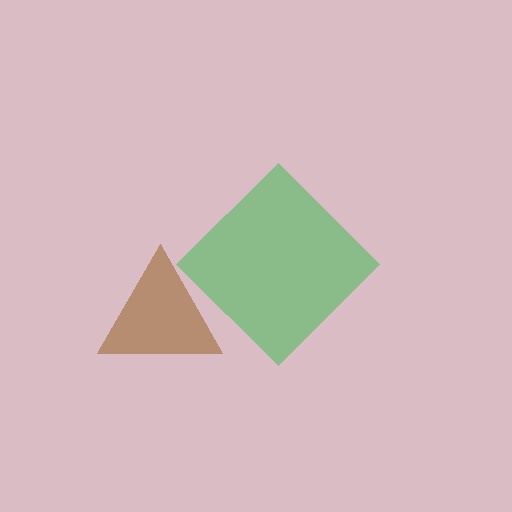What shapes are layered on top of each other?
The layered shapes are: a green diamond, a brown triangle.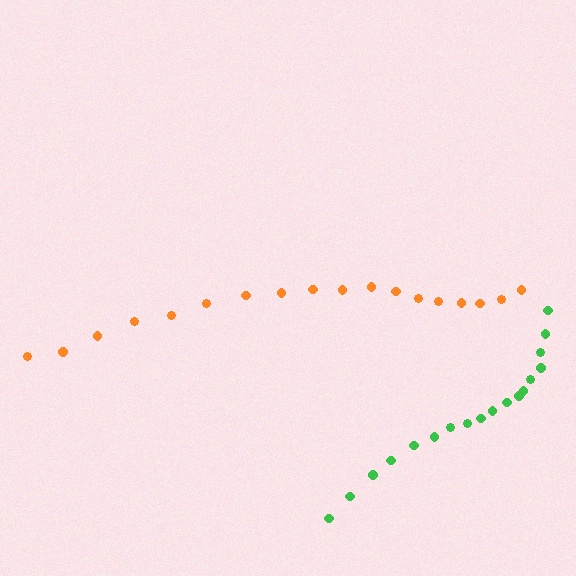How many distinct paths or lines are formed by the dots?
There are 2 distinct paths.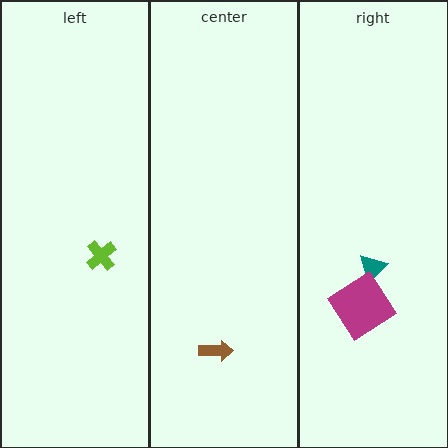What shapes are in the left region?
The lime cross.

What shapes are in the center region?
The brown arrow.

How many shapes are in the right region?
2.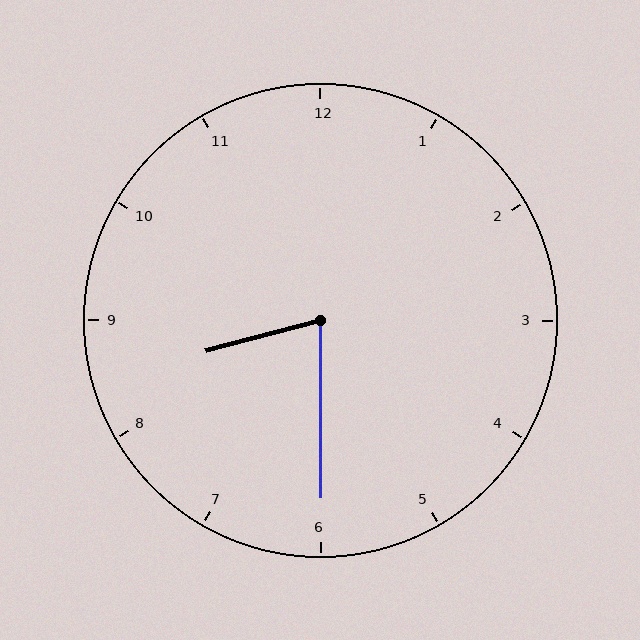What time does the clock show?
8:30.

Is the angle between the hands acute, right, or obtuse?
It is acute.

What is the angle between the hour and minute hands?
Approximately 75 degrees.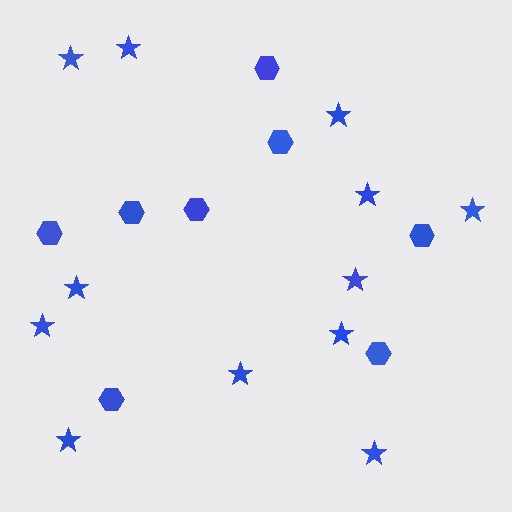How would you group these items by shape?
There are 2 groups: one group of hexagons (8) and one group of stars (12).